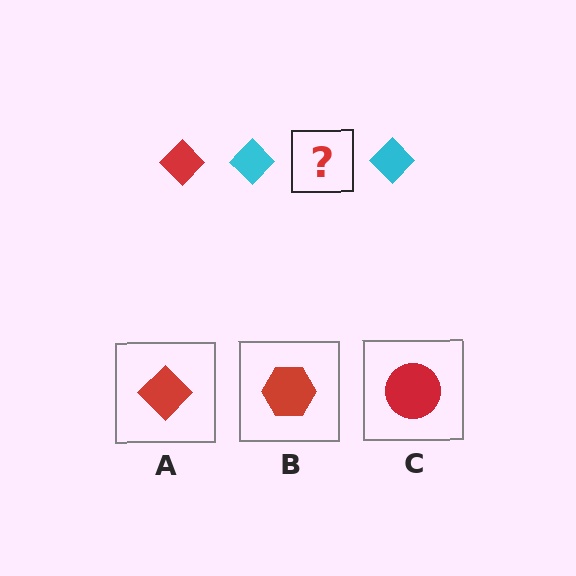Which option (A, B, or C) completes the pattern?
A.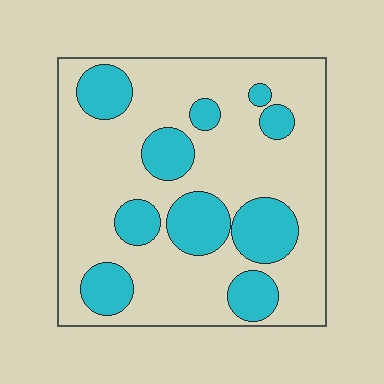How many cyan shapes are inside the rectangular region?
10.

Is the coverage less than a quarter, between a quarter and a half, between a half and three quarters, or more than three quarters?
Between a quarter and a half.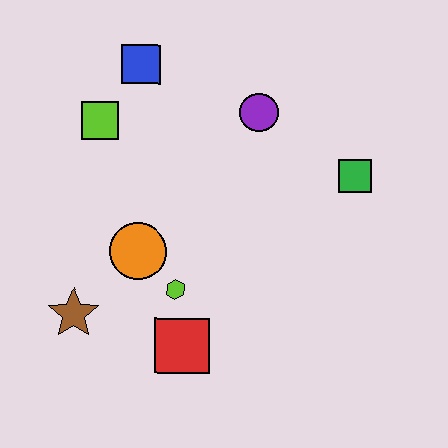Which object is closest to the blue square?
The lime square is closest to the blue square.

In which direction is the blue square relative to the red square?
The blue square is above the red square.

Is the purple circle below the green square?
No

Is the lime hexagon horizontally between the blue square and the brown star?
No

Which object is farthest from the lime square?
The green square is farthest from the lime square.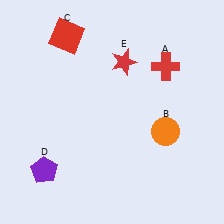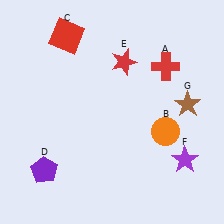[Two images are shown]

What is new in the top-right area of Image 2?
A brown star (G) was added in the top-right area of Image 2.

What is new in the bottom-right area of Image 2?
A purple star (F) was added in the bottom-right area of Image 2.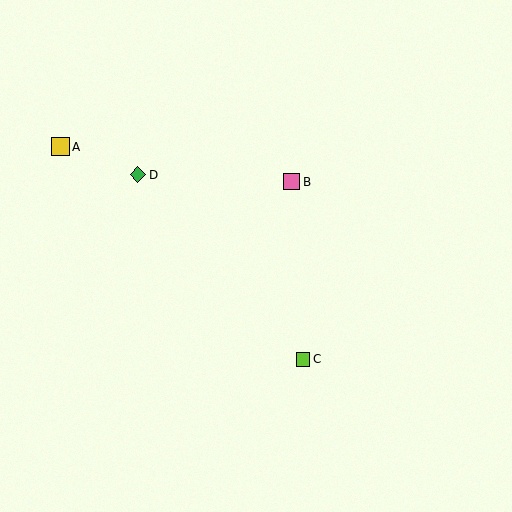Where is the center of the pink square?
The center of the pink square is at (292, 182).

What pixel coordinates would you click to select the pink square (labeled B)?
Click at (292, 182) to select the pink square B.